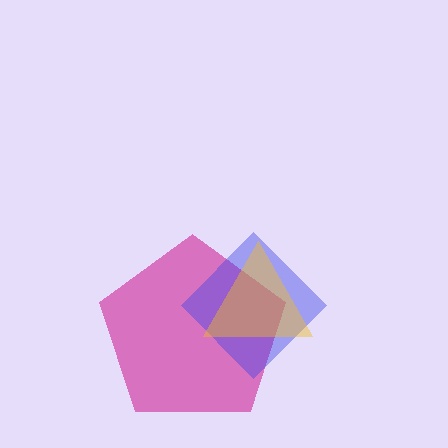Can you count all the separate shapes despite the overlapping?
Yes, there are 3 separate shapes.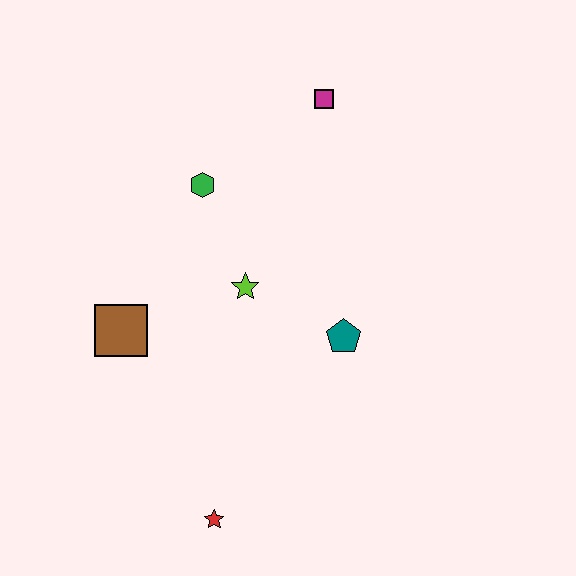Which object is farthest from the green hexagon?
The red star is farthest from the green hexagon.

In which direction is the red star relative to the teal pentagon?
The red star is below the teal pentagon.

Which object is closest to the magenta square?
The green hexagon is closest to the magenta square.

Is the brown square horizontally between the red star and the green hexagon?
No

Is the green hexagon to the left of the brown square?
No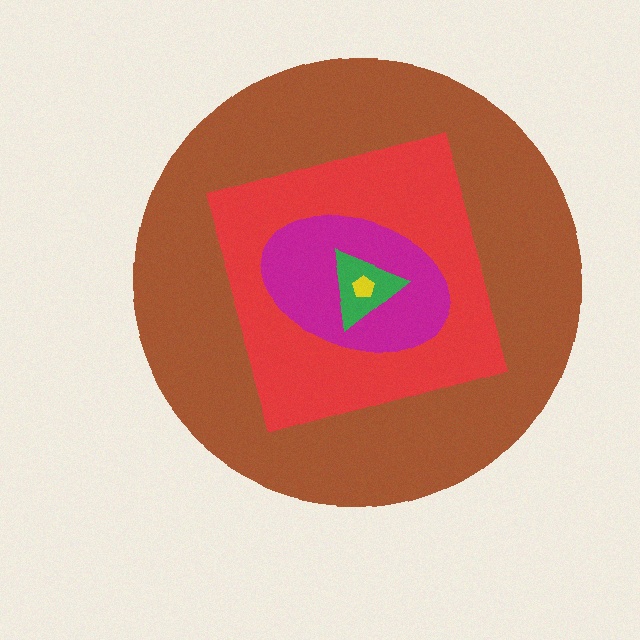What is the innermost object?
The yellow pentagon.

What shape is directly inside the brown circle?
The red square.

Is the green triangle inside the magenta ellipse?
Yes.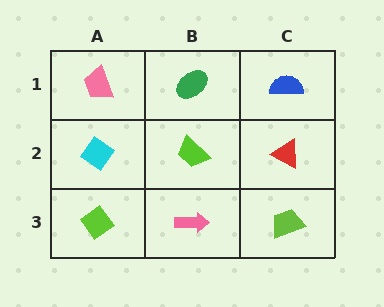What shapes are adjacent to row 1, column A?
A cyan diamond (row 2, column A), a green ellipse (row 1, column B).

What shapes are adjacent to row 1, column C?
A red triangle (row 2, column C), a green ellipse (row 1, column B).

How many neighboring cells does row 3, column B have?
3.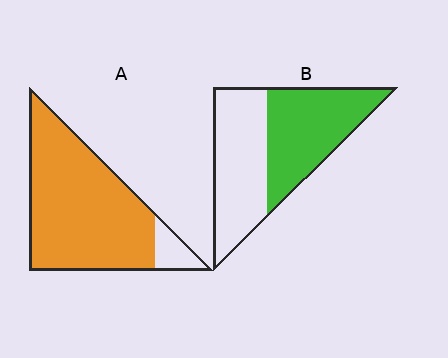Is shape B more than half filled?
Roughly half.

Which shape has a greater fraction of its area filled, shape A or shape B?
Shape A.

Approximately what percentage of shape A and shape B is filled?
A is approximately 90% and B is approximately 50%.